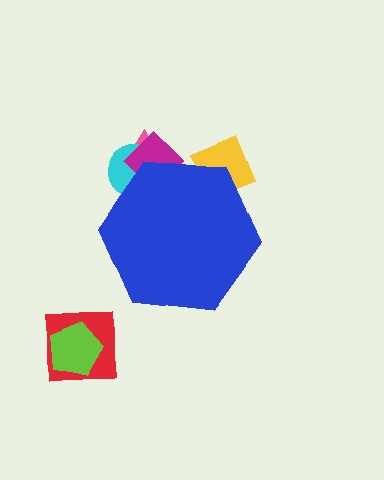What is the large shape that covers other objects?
A blue hexagon.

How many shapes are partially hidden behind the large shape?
4 shapes are partially hidden.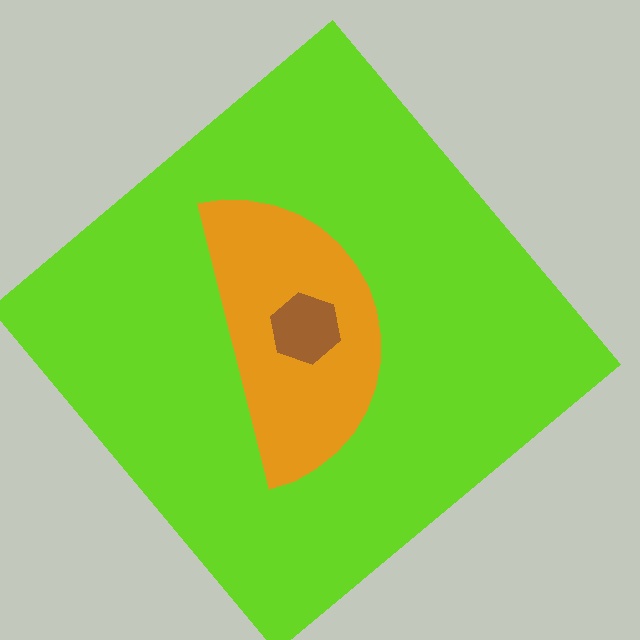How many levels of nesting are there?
3.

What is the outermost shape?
The lime diamond.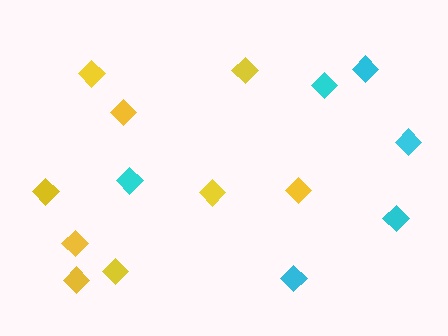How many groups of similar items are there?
There are 2 groups: one group of yellow diamonds (9) and one group of cyan diamonds (6).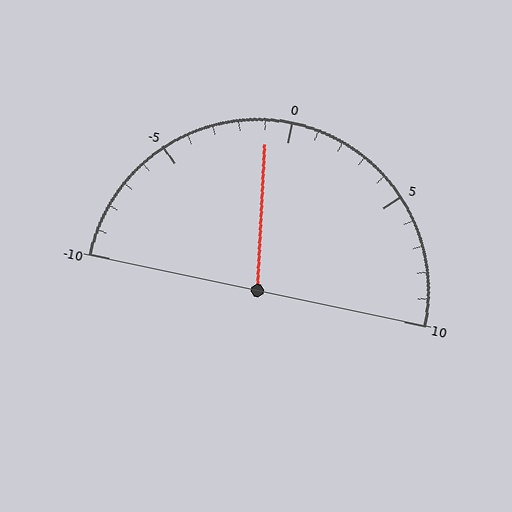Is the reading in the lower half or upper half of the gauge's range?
The reading is in the lower half of the range (-10 to 10).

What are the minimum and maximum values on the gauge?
The gauge ranges from -10 to 10.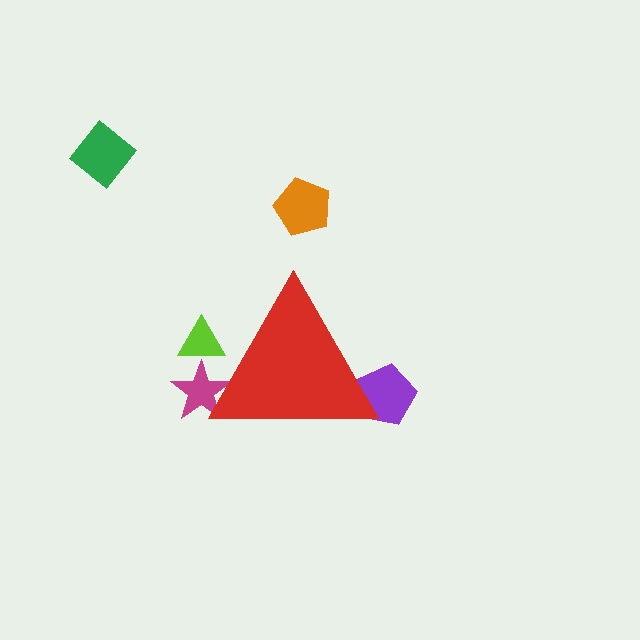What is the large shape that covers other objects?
A red triangle.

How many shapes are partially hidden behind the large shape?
3 shapes are partially hidden.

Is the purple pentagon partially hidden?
Yes, the purple pentagon is partially hidden behind the red triangle.